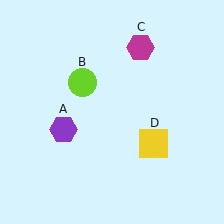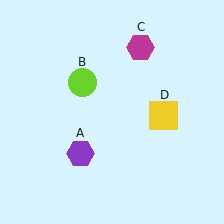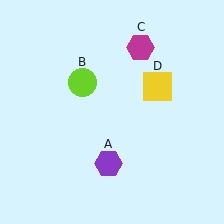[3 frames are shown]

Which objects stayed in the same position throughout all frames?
Lime circle (object B) and magenta hexagon (object C) remained stationary.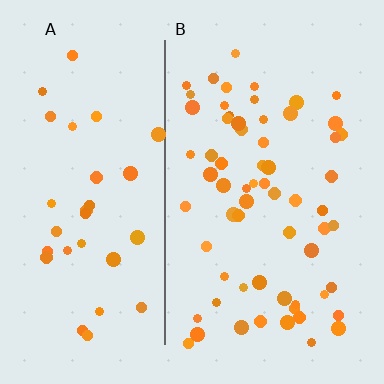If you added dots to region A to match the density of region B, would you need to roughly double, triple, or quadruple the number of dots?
Approximately double.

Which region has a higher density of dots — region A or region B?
B (the right).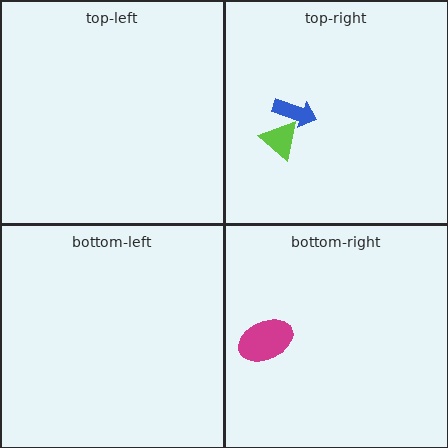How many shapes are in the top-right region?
2.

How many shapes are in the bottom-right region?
1.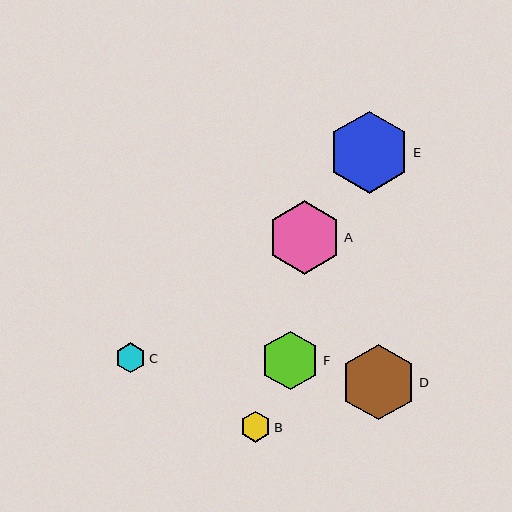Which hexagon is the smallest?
Hexagon C is the smallest with a size of approximately 30 pixels.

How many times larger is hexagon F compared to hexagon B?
Hexagon F is approximately 1.9 times the size of hexagon B.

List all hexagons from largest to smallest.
From largest to smallest: E, D, A, F, B, C.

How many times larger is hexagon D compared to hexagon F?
Hexagon D is approximately 1.3 times the size of hexagon F.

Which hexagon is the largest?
Hexagon E is the largest with a size of approximately 82 pixels.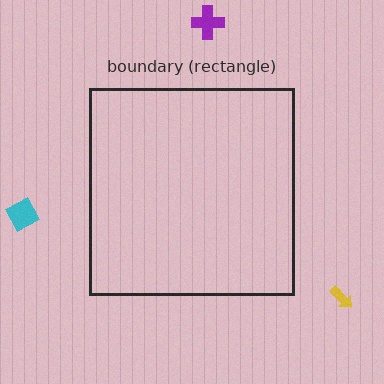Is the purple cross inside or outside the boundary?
Outside.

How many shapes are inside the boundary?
0 inside, 3 outside.